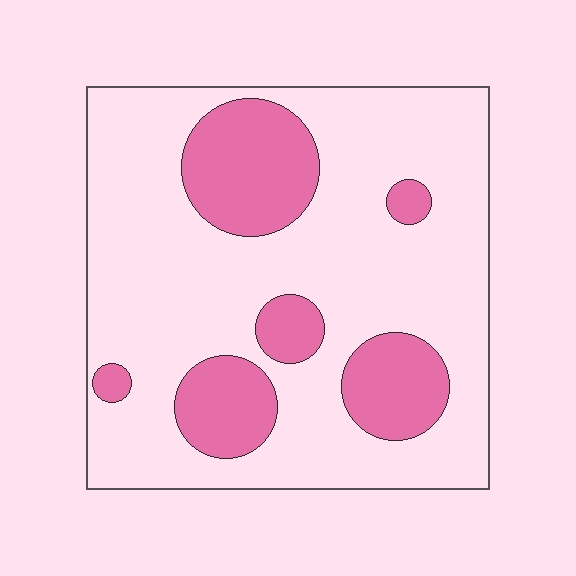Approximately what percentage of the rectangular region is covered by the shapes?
Approximately 25%.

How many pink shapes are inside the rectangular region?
6.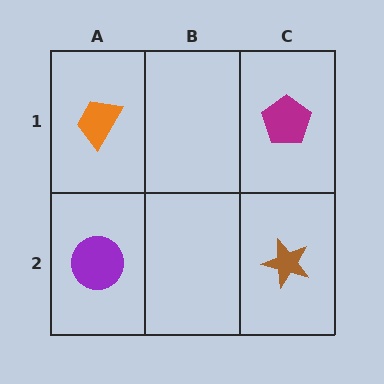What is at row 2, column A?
A purple circle.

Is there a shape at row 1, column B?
No, that cell is empty.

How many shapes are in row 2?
2 shapes.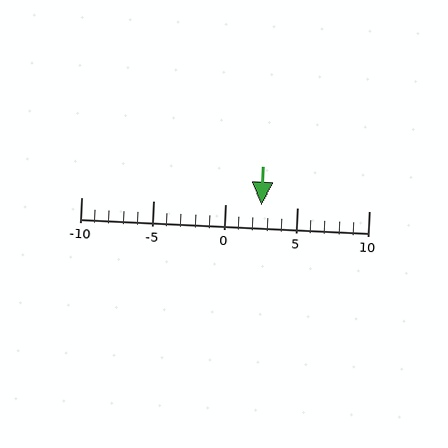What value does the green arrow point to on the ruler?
The green arrow points to approximately 2.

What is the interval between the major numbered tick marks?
The major tick marks are spaced 5 units apart.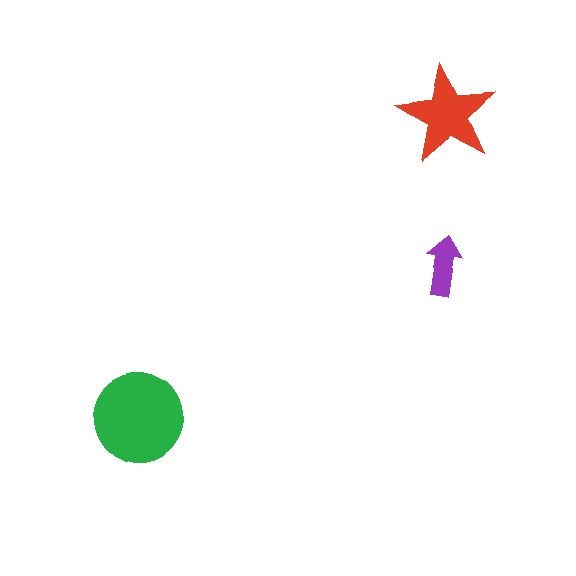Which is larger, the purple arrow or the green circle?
The green circle.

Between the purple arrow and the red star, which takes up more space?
The red star.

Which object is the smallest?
The purple arrow.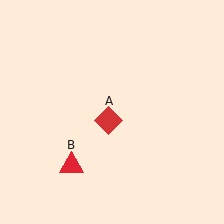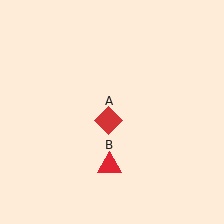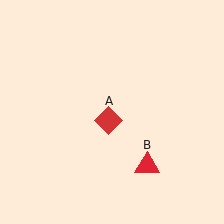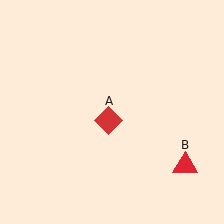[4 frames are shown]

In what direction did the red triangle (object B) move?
The red triangle (object B) moved right.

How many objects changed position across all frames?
1 object changed position: red triangle (object B).